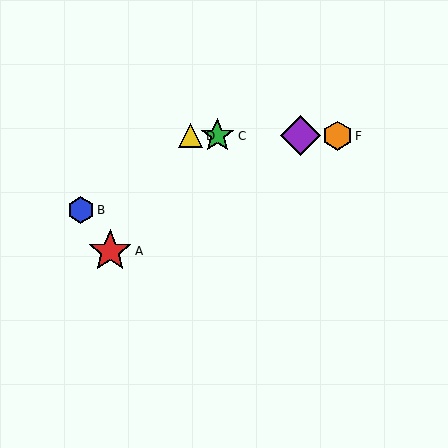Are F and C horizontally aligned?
Yes, both are at y≈136.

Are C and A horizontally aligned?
No, C is at y≈136 and A is at y≈251.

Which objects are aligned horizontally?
Objects C, D, E, F are aligned horizontally.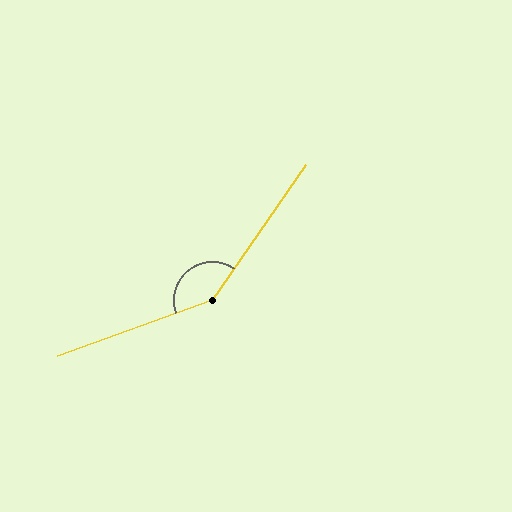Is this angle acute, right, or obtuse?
It is obtuse.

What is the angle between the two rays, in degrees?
Approximately 144 degrees.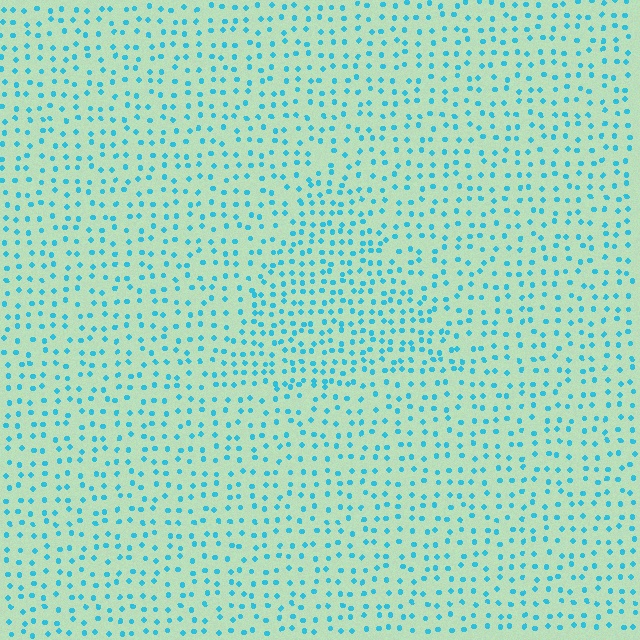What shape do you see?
I see a triangle.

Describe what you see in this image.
The image contains small cyan elements arranged at two different densities. A triangle-shaped region is visible where the elements are more densely packed than the surrounding area.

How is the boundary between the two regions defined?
The boundary is defined by a change in element density (approximately 1.5x ratio). All elements are the same color, size, and shape.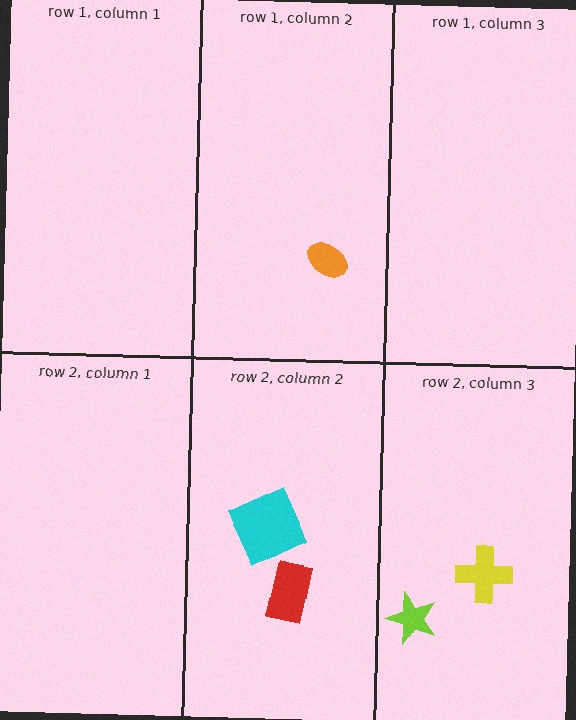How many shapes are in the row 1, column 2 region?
1.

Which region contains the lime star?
The row 2, column 3 region.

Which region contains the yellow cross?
The row 2, column 3 region.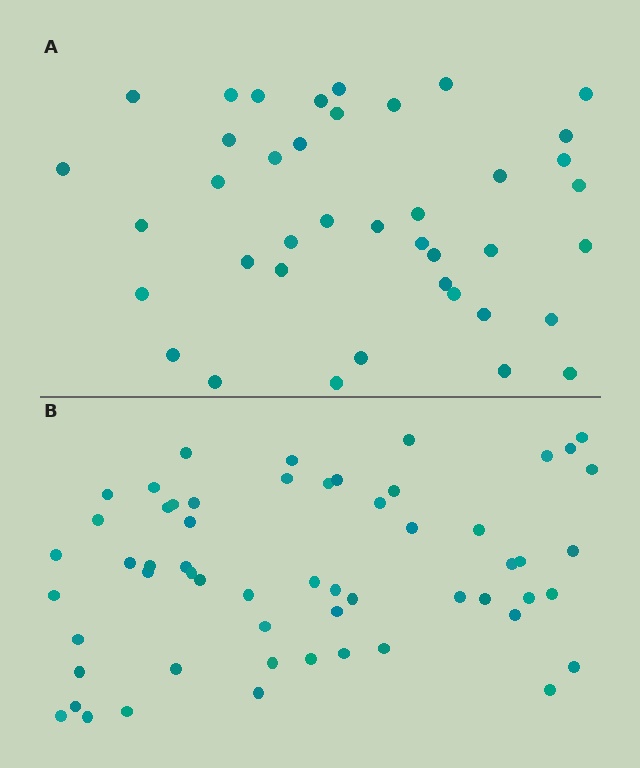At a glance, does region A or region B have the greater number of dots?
Region B (the bottom region) has more dots.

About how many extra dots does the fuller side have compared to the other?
Region B has approximately 15 more dots than region A.